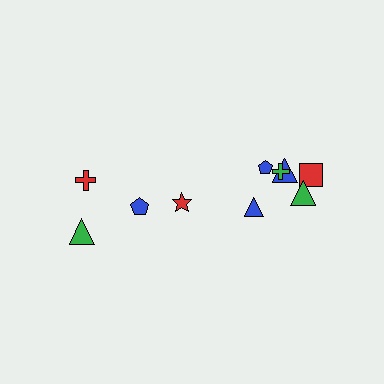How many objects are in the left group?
There are 3 objects.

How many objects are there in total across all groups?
There are 10 objects.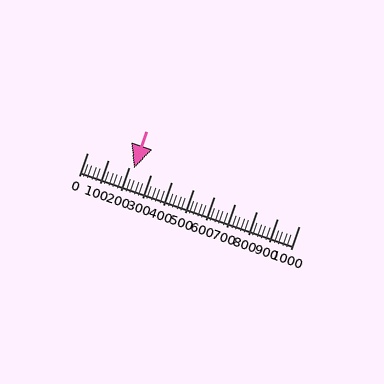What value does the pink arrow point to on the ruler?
The pink arrow points to approximately 220.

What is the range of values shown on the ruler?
The ruler shows values from 0 to 1000.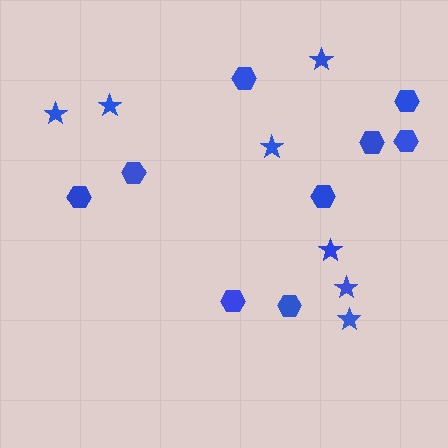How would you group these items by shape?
There are 2 groups: one group of hexagons (9) and one group of stars (7).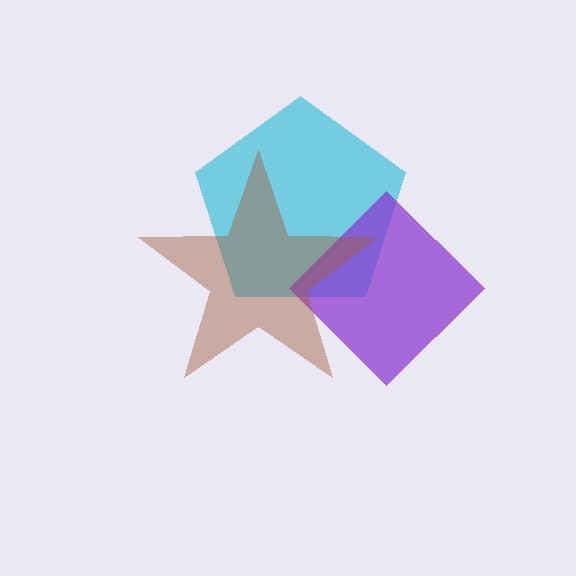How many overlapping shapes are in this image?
There are 3 overlapping shapes in the image.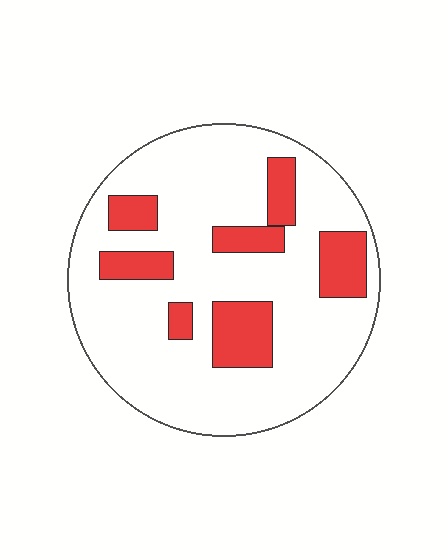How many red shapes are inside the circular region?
7.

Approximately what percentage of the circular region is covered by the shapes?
Approximately 20%.